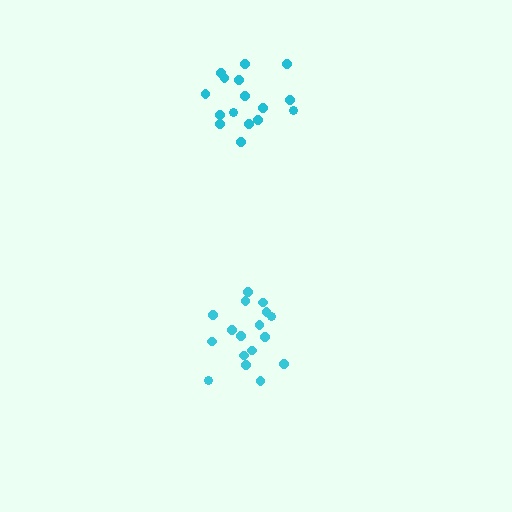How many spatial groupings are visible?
There are 2 spatial groupings.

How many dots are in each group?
Group 1: 17 dots, Group 2: 16 dots (33 total).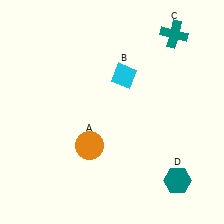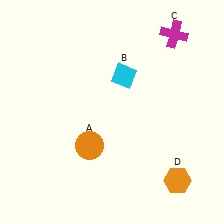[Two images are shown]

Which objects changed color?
C changed from teal to magenta. D changed from teal to orange.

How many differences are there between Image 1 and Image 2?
There are 2 differences between the two images.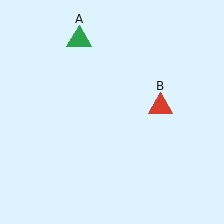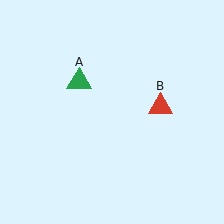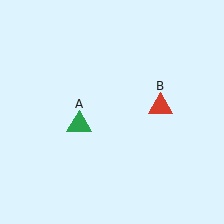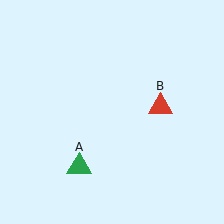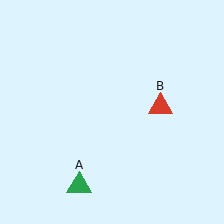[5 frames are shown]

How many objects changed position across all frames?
1 object changed position: green triangle (object A).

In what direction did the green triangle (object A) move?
The green triangle (object A) moved down.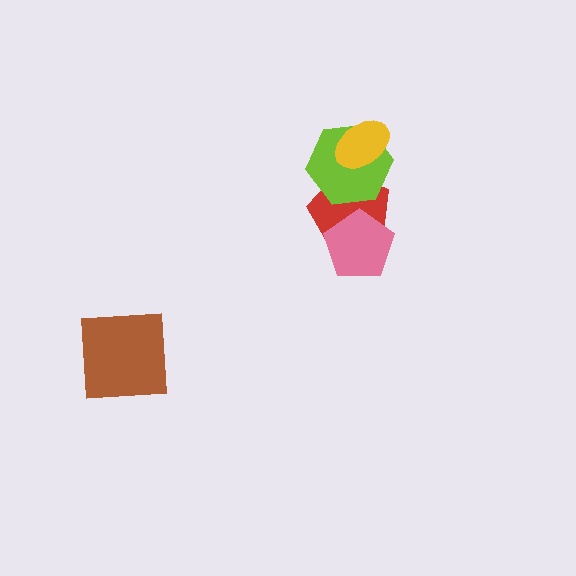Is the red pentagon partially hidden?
Yes, it is partially covered by another shape.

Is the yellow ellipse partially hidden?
No, no other shape covers it.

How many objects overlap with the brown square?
0 objects overlap with the brown square.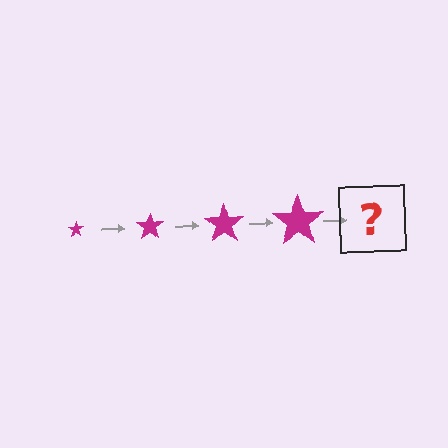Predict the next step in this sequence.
The next step is a magenta star, larger than the previous one.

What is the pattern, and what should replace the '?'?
The pattern is that the star gets progressively larger each step. The '?' should be a magenta star, larger than the previous one.